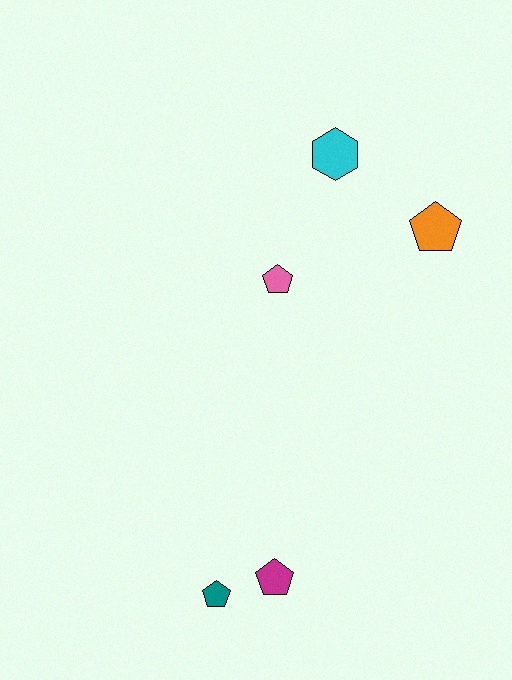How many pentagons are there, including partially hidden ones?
There are 4 pentagons.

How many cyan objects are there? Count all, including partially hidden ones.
There is 1 cyan object.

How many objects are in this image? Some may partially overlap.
There are 5 objects.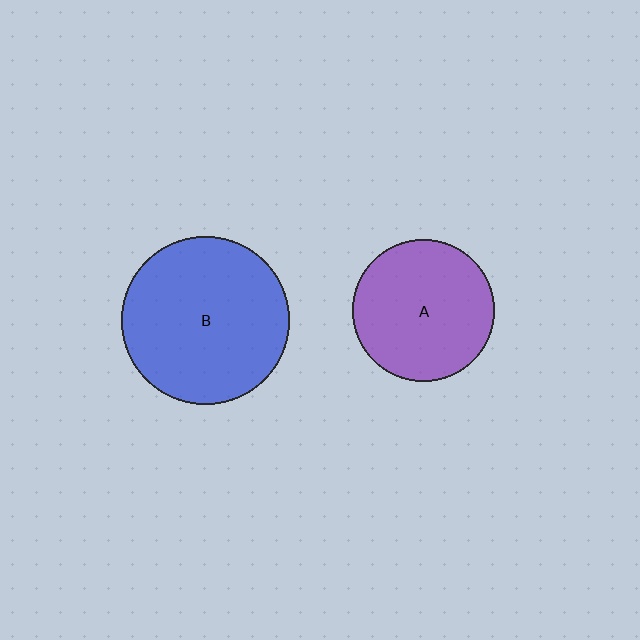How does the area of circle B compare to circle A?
Approximately 1.4 times.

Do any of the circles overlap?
No, none of the circles overlap.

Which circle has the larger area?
Circle B (blue).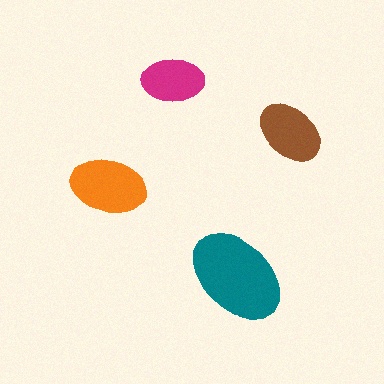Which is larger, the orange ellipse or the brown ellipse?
The orange one.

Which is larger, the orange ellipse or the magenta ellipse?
The orange one.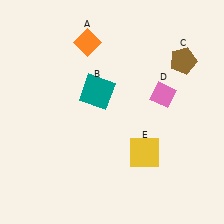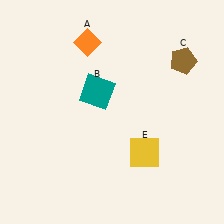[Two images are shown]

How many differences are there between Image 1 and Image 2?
There is 1 difference between the two images.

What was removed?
The pink diamond (D) was removed in Image 2.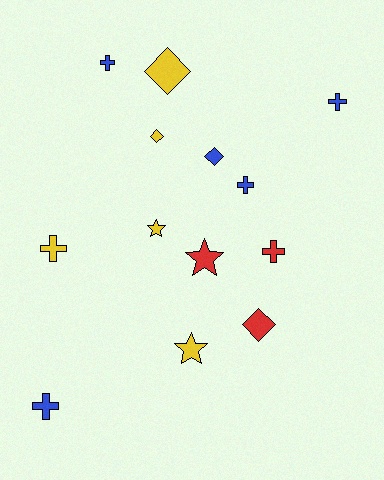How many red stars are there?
There is 1 red star.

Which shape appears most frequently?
Cross, with 6 objects.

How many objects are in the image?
There are 13 objects.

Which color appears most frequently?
Blue, with 5 objects.